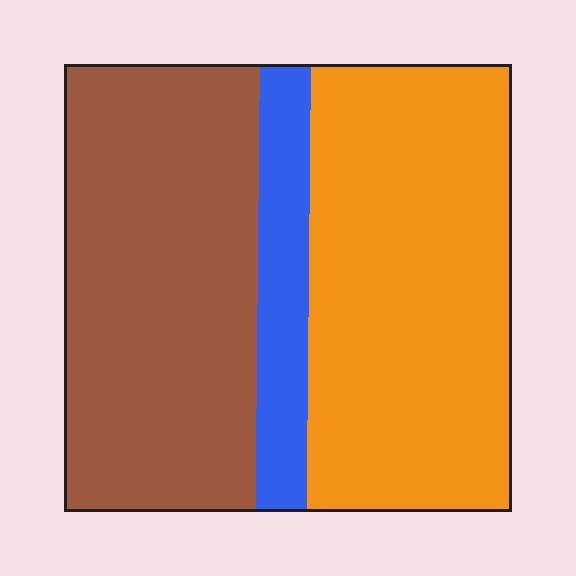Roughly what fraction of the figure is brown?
Brown covers about 45% of the figure.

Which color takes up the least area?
Blue, at roughly 10%.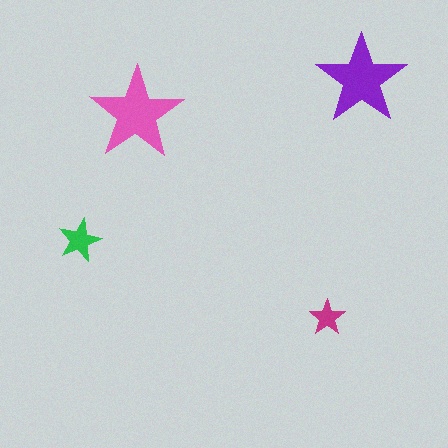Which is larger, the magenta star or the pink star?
The pink one.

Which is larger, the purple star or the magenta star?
The purple one.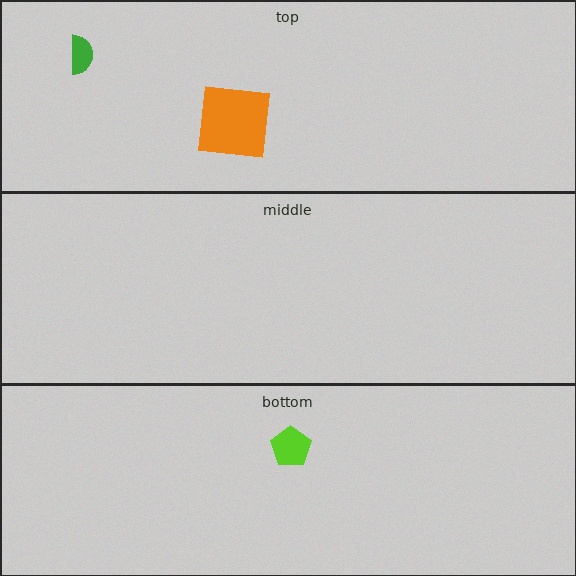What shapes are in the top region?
The orange square, the green semicircle.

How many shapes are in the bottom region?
1.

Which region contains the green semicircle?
The top region.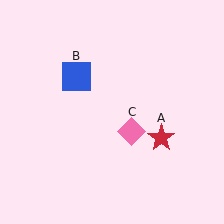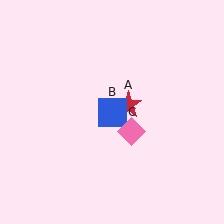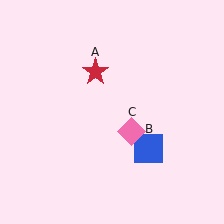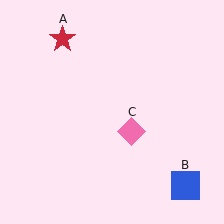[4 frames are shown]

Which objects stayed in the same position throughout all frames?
Pink diamond (object C) remained stationary.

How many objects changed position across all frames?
2 objects changed position: red star (object A), blue square (object B).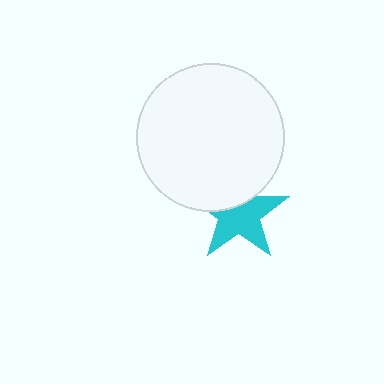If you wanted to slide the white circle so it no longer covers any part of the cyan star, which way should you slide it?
Slide it up — that is the most direct way to separate the two shapes.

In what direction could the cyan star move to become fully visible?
The cyan star could move down. That would shift it out from behind the white circle entirely.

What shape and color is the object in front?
The object in front is a white circle.